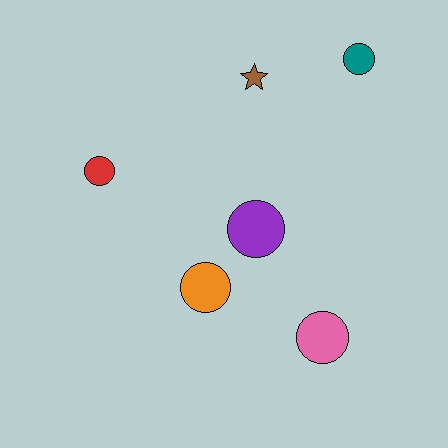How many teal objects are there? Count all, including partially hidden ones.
There is 1 teal object.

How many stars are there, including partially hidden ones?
There is 1 star.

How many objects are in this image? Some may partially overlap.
There are 6 objects.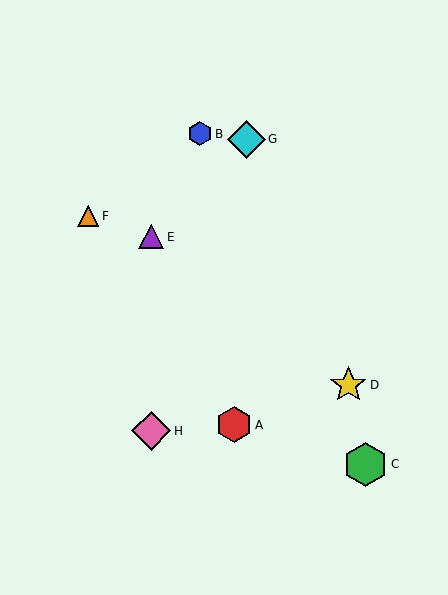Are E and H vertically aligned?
Yes, both are at x≈151.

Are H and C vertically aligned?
No, H is at x≈151 and C is at x≈366.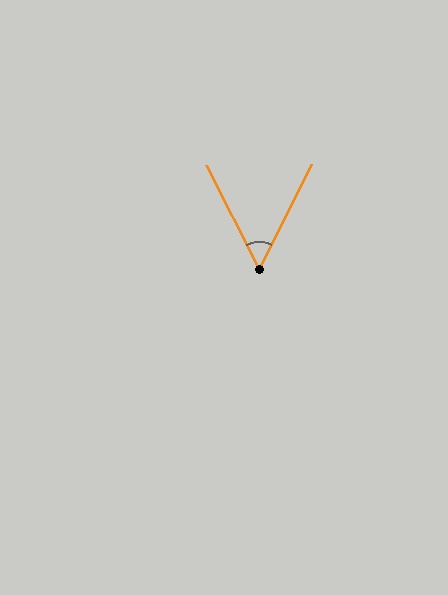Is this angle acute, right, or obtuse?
It is acute.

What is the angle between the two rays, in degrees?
Approximately 54 degrees.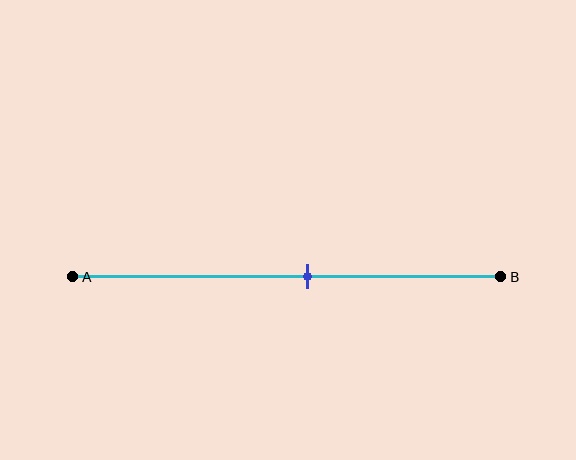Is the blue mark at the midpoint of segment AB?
No, the mark is at about 55% from A, not at the 50% midpoint.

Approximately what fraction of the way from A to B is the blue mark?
The blue mark is approximately 55% of the way from A to B.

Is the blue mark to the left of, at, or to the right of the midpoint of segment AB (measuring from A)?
The blue mark is to the right of the midpoint of segment AB.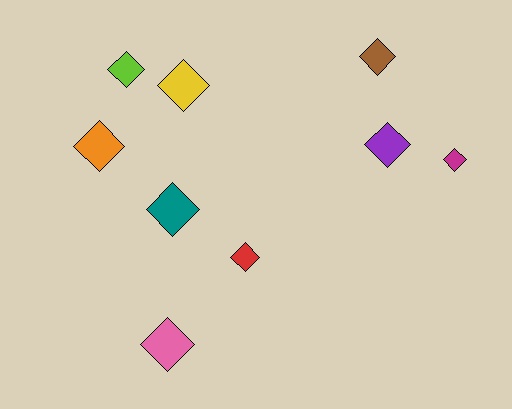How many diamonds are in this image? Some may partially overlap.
There are 9 diamonds.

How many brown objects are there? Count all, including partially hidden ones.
There is 1 brown object.